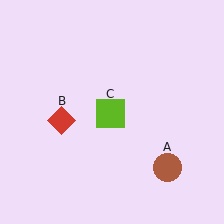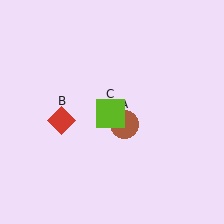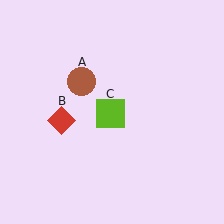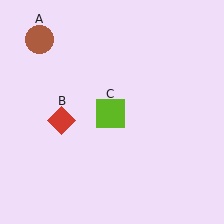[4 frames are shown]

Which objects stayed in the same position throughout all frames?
Red diamond (object B) and lime square (object C) remained stationary.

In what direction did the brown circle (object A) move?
The brown circle (object A) moved up and to the left.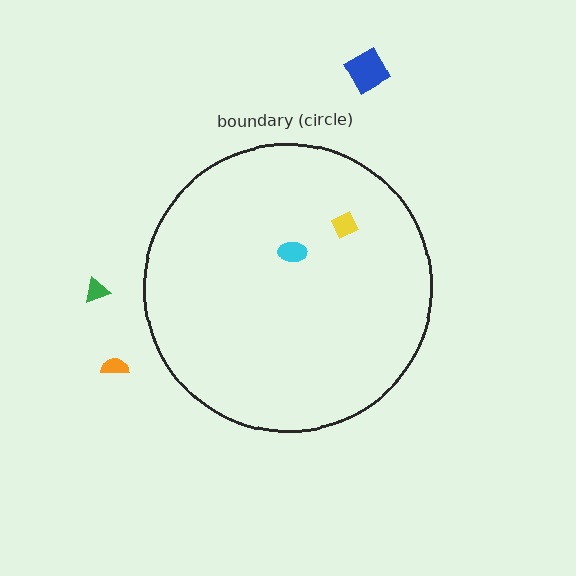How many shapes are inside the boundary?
2 inside, 3 outside.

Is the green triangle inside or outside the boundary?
Outside.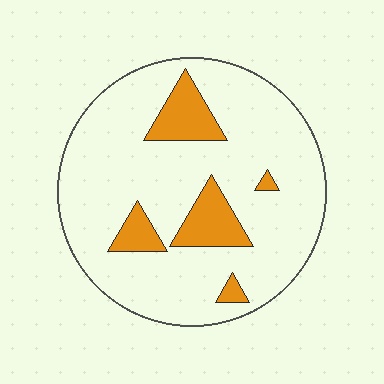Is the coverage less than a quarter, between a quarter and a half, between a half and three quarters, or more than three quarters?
Less than a quarter.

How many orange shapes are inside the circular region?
5.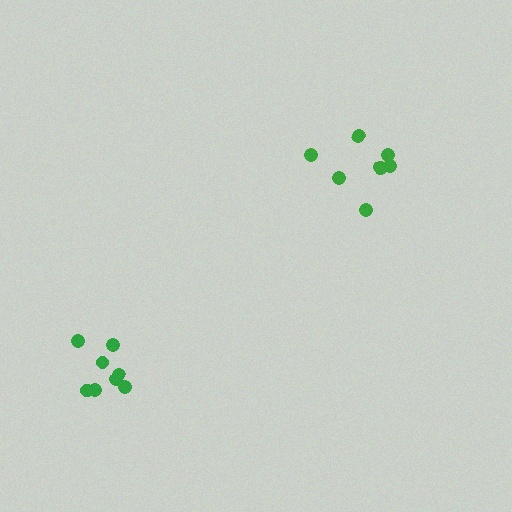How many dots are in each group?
Group 1: 8 dots, Group 2: 8 dots (16 total).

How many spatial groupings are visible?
There are 2 spatial groupings.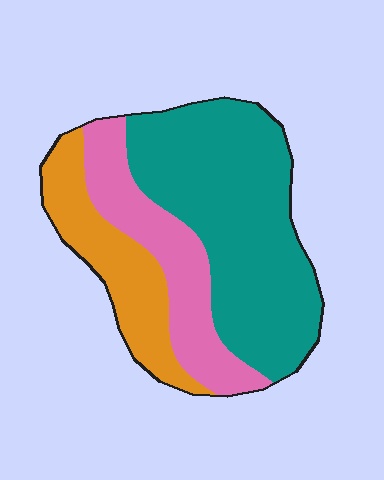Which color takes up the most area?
Teal, at roughly 55%.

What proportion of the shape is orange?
Orange covers 22% of the shape.